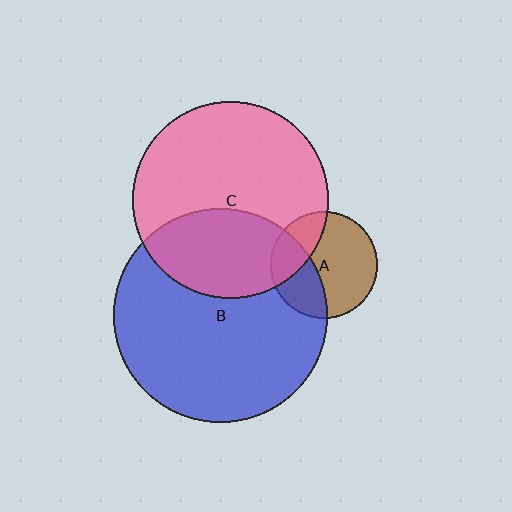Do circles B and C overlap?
Yes.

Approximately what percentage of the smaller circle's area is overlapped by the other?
Approximately 35%.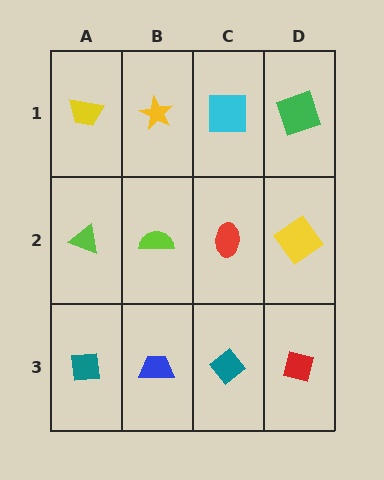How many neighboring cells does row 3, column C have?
3.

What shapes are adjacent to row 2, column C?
A cyan square (row 1, column C), a teal diamond (row 3, column C), a lime semicircle (row 2, column B), a yellow diamond (row 2, column D).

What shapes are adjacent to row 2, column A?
A yellow trapezoid (row 1, column A), a teal square (row 3, column A), a lime semicircle (row 2, column B).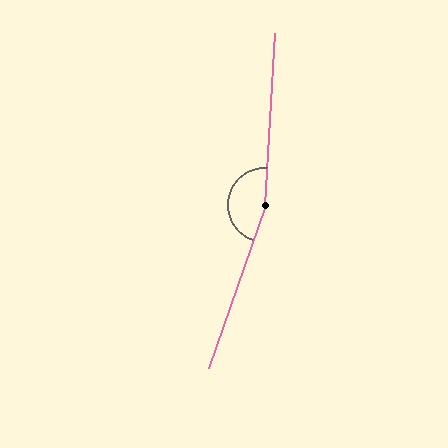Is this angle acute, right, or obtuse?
It is obtuse.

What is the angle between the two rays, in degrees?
Approximately 164 degrees.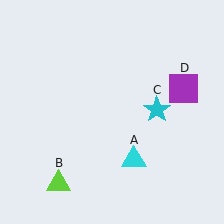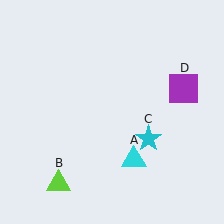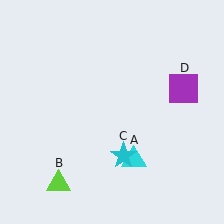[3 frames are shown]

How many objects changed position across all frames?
1 object changed position: cyan star (object C).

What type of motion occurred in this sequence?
The cyan star (object C) rotated clockwise around the center of the scene.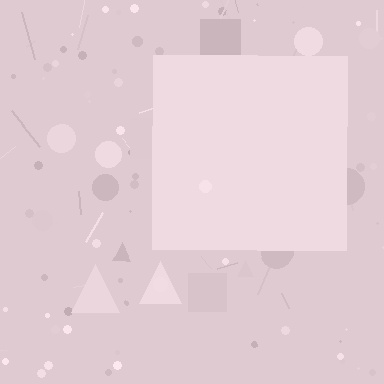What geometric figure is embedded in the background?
A square is embedded in the background.